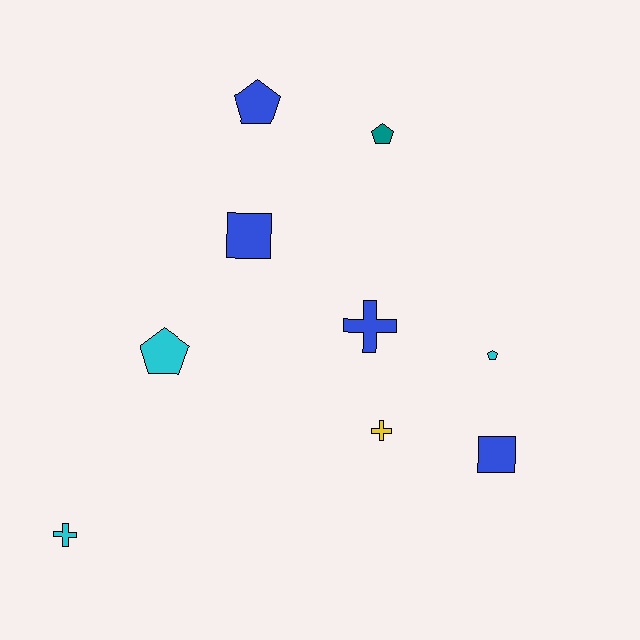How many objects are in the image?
There are 9 objects.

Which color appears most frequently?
Blue, with 4 objects.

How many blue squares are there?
There are 2 blue squares.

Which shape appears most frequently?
Pentagon, with 4 objects.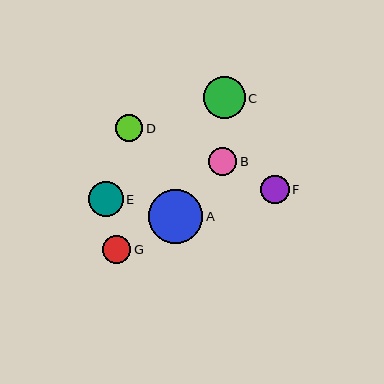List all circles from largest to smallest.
From largest to smallest: A, C, E, F, B, G, D.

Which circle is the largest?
Circle A is the largest with a size of approximately 54 pixels.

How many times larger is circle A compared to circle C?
Circle A is approximately 1.3 times the size of circle C.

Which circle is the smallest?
Circle D is the smallest with a size of approximately 27 pixels.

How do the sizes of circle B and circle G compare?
Circle B and circle G are approximately the same size.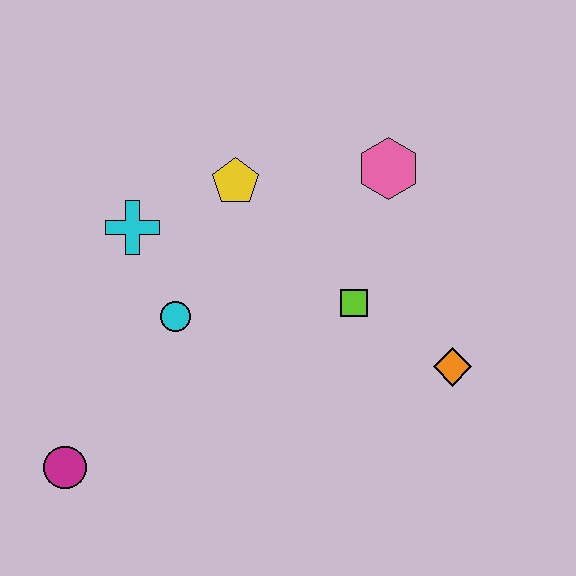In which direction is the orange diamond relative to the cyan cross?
The orange diamond is to the right of the cyan cross.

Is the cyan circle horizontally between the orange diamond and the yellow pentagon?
No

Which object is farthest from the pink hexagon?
The magenta circle is farthest from the pink hexagon.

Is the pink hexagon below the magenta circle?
No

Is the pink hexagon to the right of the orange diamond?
No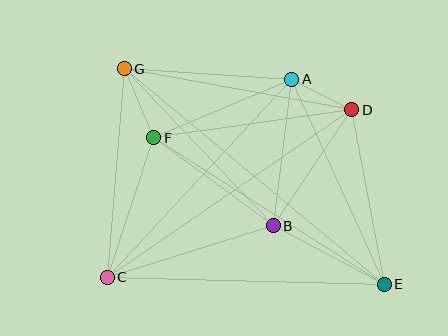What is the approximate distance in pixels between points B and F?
The distance between B and F is approximately 148 pixels.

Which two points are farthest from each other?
Points E and G are farthest from each other.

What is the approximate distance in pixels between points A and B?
The distance between A and B is approximately 148 pixels.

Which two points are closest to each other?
Points A and D are closest to each other.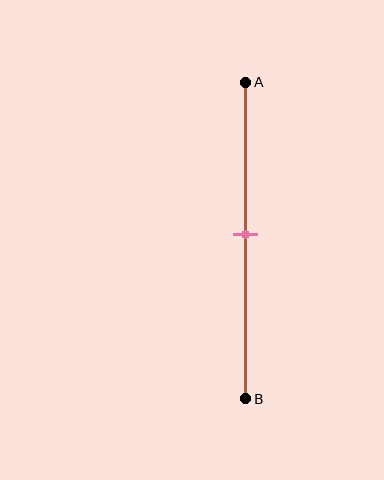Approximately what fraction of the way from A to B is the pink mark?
The pink mark is approximately 50% of the way from A to B.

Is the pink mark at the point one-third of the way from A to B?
No, the mark is at about 50% from A, not at the 33% one-third point.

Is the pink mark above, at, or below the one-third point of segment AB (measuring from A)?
The pink mark is below the one-third point of segment AB.